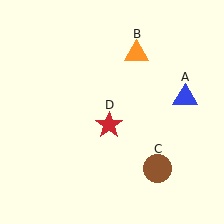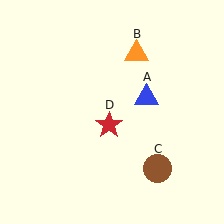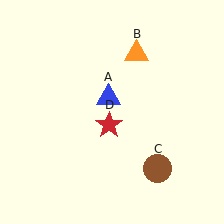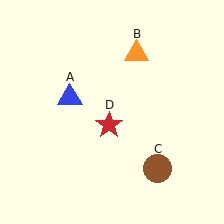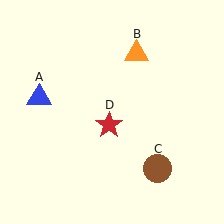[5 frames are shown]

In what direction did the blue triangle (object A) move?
The blue triangle (object A) moved left.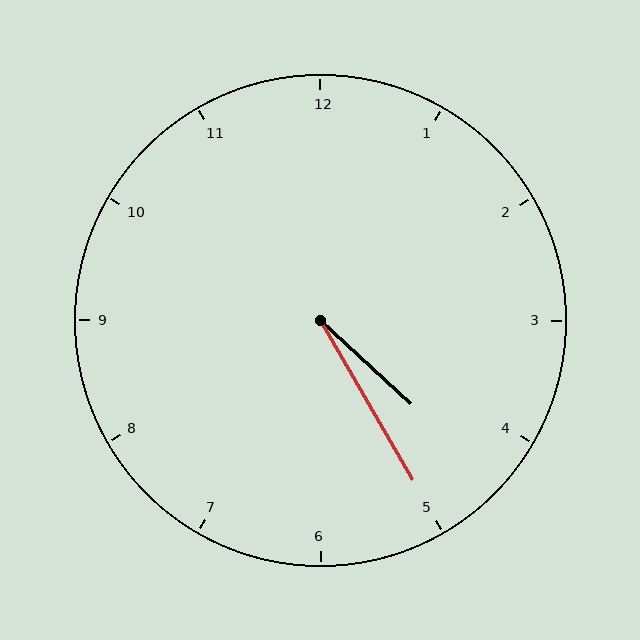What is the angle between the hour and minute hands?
Approximately 18 degrees.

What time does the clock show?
4:25.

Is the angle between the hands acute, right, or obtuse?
It is acute.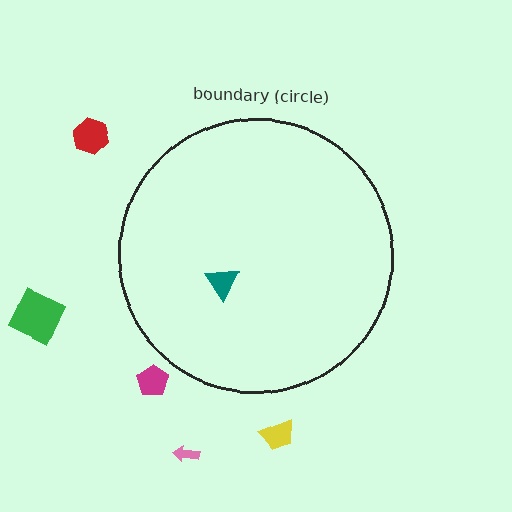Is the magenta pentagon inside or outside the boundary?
Outside.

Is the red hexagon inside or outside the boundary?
Outside.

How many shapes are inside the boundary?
1 inside, 5 outside.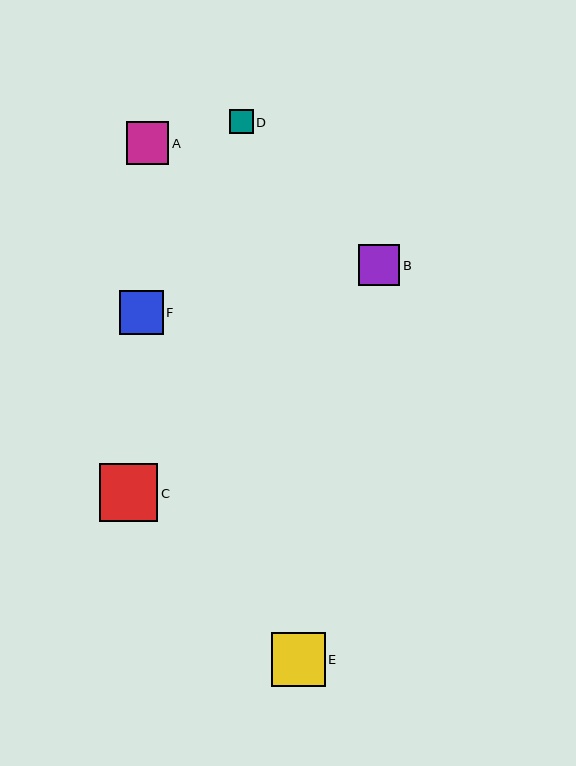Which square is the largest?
Square C is the largest with a size of approximately 59 pixels.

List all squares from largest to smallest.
From largest to smallest: C, E, F, A, B, D.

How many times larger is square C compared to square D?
Square C is approximately 2.5 times the size of square D.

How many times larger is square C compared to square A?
Square C is approximately 1.4 times the size of square A.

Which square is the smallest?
Square D is the smallest with a size of approximately 24 pixels.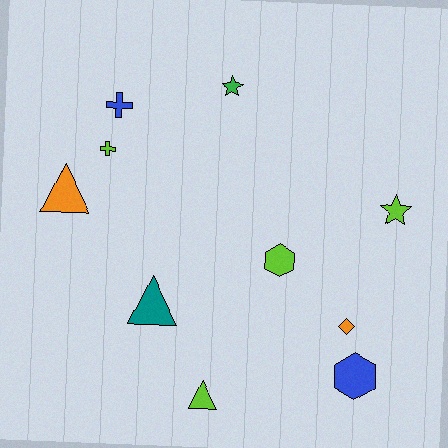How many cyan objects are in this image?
There are no cyan objects.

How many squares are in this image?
There are no squares.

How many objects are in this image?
There are 10 objects.